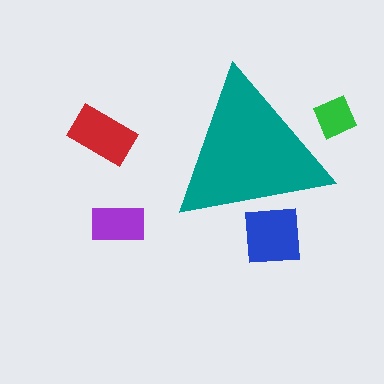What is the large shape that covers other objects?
A teal triangle.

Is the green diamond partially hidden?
Yes, the green diamond is partially hidden behind the teal triangle.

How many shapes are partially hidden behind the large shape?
2 shapes are partially hidden.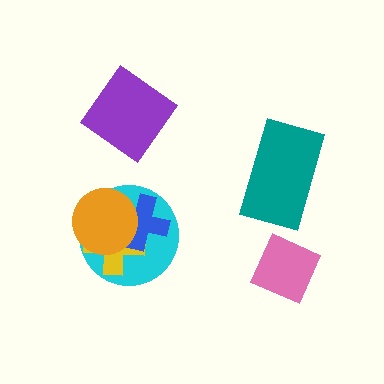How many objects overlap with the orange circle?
3 objects overlap with the orange circle.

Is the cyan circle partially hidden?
Yes, it is partially covered by another shape.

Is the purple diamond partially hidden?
No, no other shape covers it.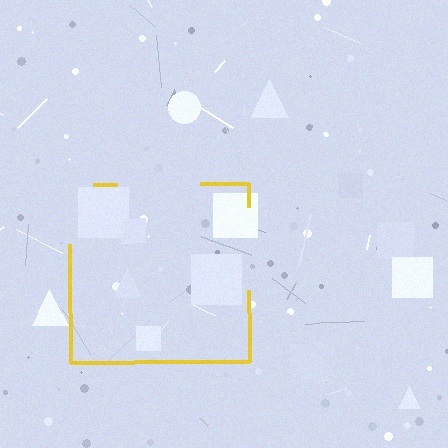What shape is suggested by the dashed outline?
The dashed outline suggests a square.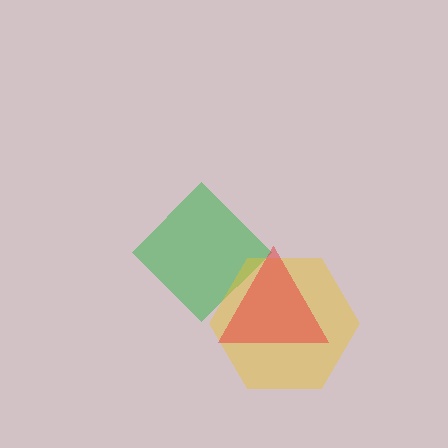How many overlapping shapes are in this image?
There are 3 overlapping shapes in the image.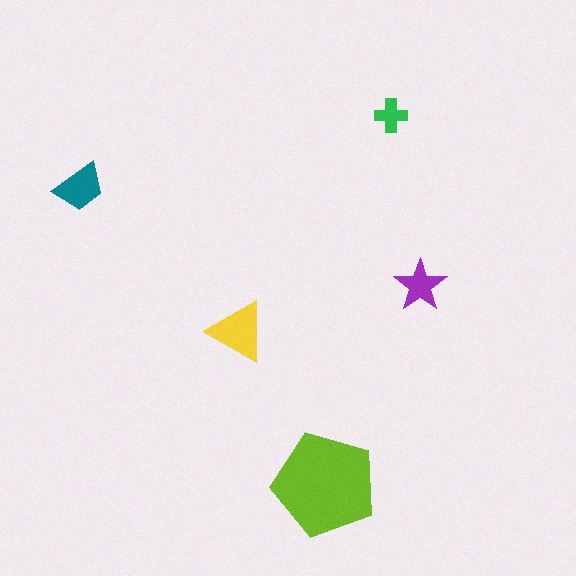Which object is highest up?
The green cross is topmost.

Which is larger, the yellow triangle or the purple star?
The yellow triangle.